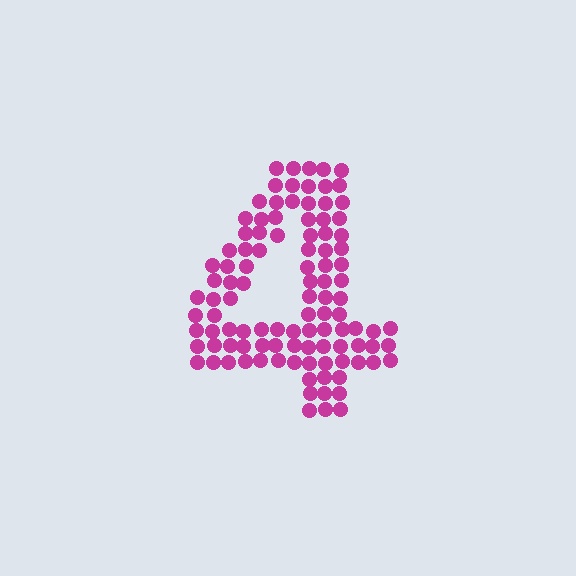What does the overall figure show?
The overall figure shows the digit 4.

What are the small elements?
The small elements are circles.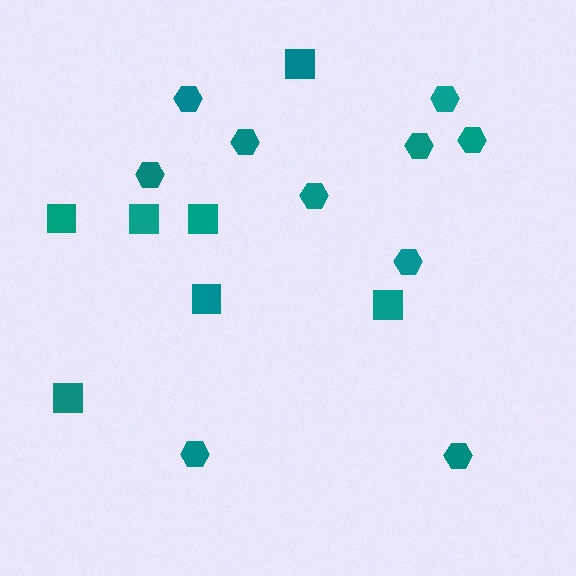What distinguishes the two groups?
There are 2 groups: one group of hexagons (10) and one group of squares (7).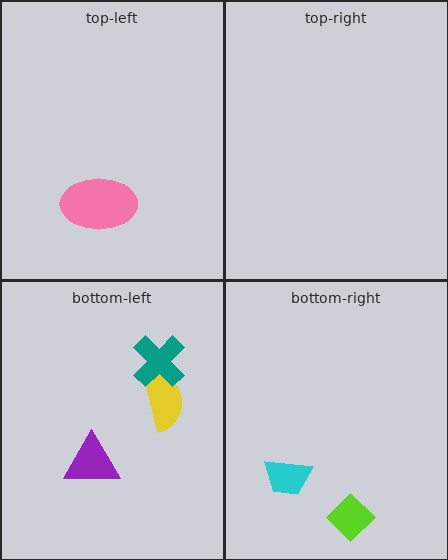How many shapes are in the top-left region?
1.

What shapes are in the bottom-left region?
The purple triangle, the yellow semicircle, the teal cross.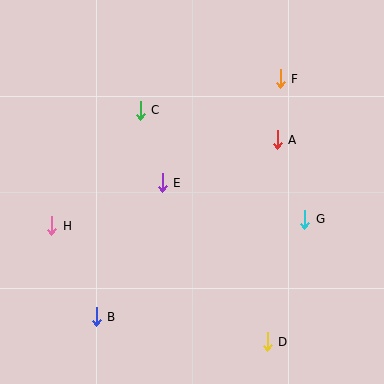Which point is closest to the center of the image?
Point E at (162, 183) is closest to the center.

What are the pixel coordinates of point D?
Point D is at (267, 342).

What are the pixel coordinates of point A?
Point A is at (277, 140).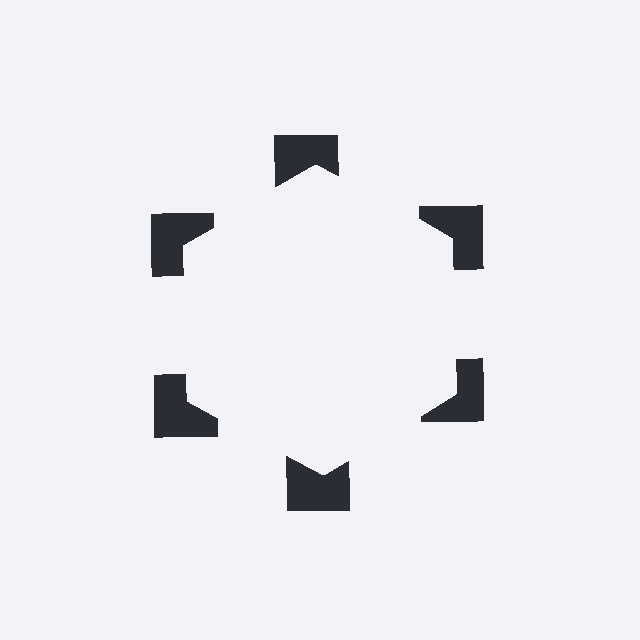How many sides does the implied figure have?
6 sides.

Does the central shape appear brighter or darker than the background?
It typically appears slightly brighter than the background, even though no actual brightness change is drawn.